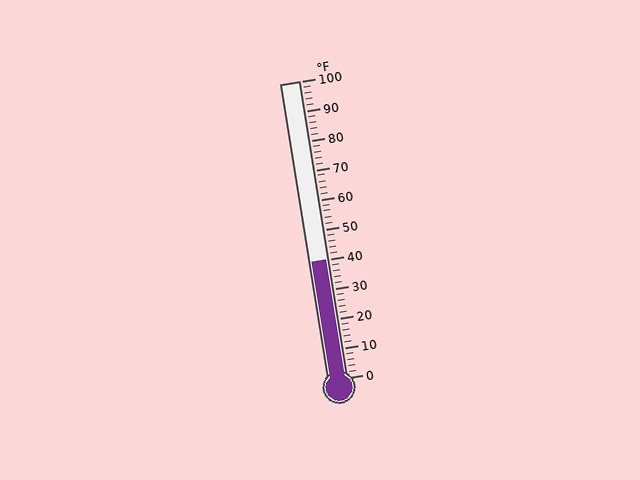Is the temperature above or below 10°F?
The temperature is above 10°F.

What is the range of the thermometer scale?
The thermometer scale ranges from 0°F to 100°F.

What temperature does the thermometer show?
The thermometer shows approximately 40°F.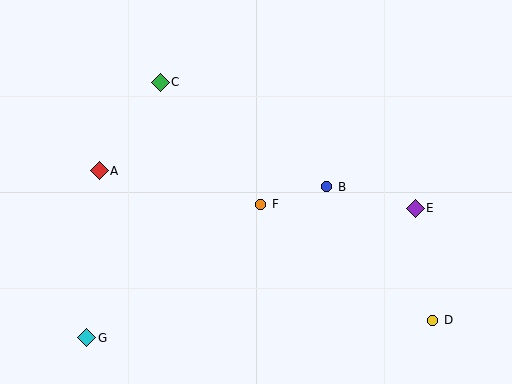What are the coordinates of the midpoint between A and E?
The midpoint between A and E is at (257, 189).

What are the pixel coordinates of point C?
Point C is at (160, 82).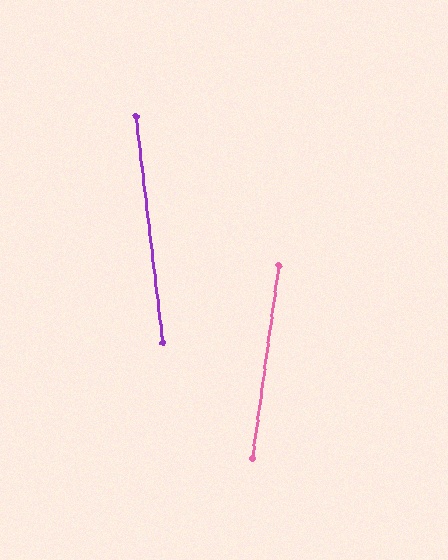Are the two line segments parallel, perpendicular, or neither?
Neither parallel nor perpendicular — they differ by about 14°.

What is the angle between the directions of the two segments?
Approximately 14 degrees.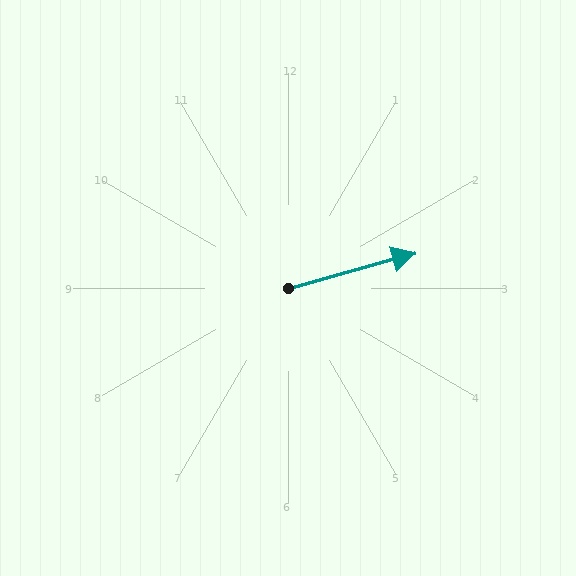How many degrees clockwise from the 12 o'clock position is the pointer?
Approximately 75 degrees.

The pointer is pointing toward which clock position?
Roughly 2 o'clock.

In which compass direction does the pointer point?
East.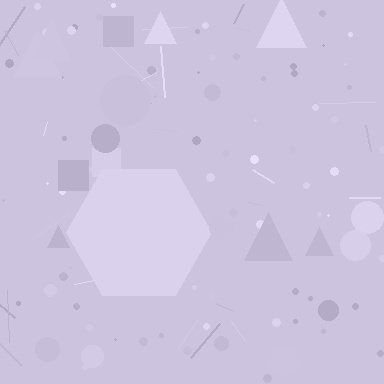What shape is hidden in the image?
A hexagon is hidden in the image.